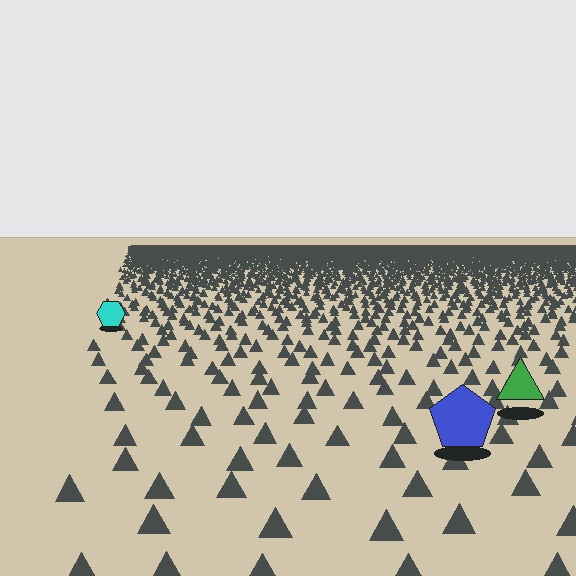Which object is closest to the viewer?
The blue pentagon is closest. The texture marks near it are larger and more spread out.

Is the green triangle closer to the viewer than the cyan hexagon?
Yes. The green triangle is closer — you can tell from the texture gradient: the ground texture is coarser near it.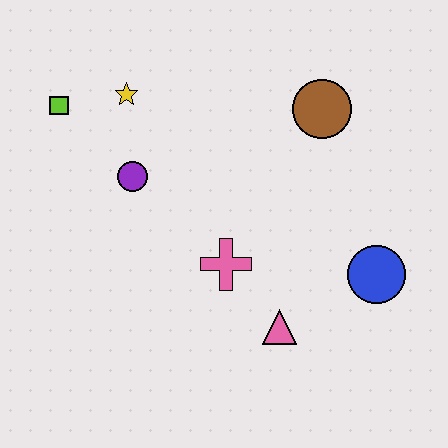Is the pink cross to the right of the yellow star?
Yes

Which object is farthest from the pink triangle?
The lime square is farthest from the pink triangle.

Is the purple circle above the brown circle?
No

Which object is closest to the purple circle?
The yellow star is closest to the purple circle.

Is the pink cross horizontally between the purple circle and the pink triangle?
Yes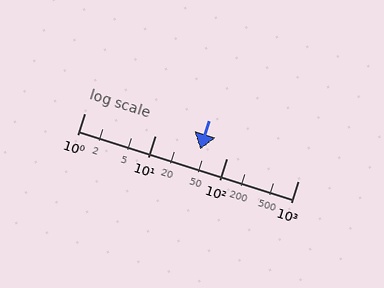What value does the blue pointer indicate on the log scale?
The pointer indicates approximately 42.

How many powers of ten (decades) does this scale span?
The scale spans 3 decades, from 1 to 1000.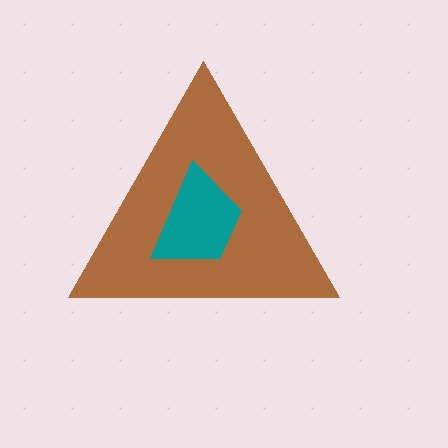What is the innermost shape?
The teal trapezoid.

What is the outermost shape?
The brown triangle.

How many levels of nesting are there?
2.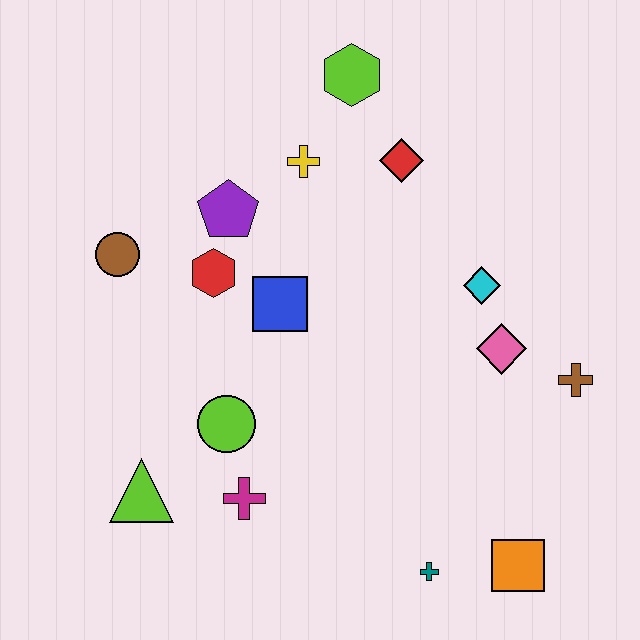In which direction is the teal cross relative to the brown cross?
The teal cross is below the brown cross.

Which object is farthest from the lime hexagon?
The orange square is farthest from the lime hexagon.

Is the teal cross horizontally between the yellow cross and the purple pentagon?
No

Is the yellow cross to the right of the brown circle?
Yes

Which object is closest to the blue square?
The red hexagon is closest to the blue square.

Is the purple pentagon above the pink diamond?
Yes